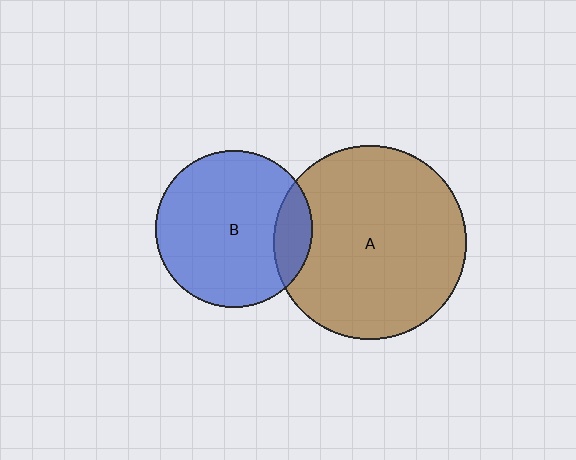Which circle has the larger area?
Circle A (brown).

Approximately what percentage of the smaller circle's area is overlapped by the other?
Approximately 15%.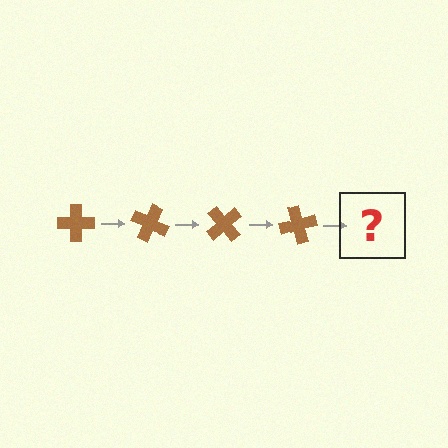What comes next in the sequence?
The next element should be a brown cross rotated 100 degrees.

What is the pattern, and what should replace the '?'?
The pattern is that the cross rotates 25 degrees each step. The '?' should be a brown cross rotated 100 degrees.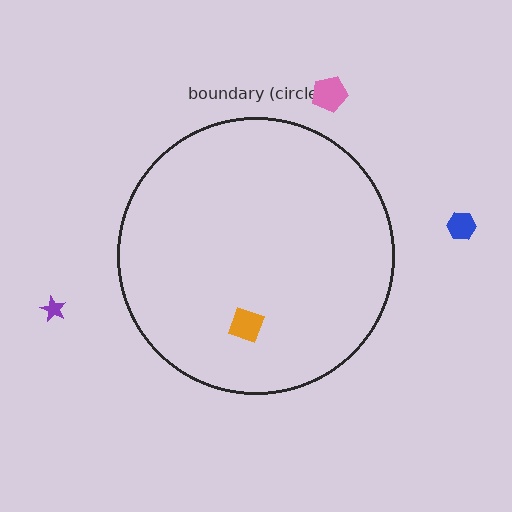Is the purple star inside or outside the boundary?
Outside.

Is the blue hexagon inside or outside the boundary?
Outside.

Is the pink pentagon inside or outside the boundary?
Outside.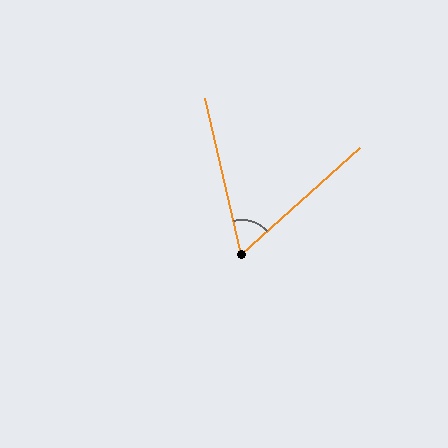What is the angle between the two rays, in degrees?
Approximately 61 degrees.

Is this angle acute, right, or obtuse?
It is acute.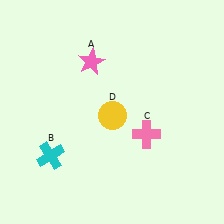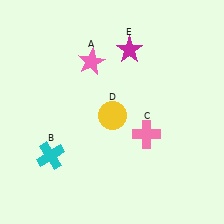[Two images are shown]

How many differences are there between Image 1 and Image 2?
There is 1 difference between the two images.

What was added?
A magenta star (E) was added in Image 2.